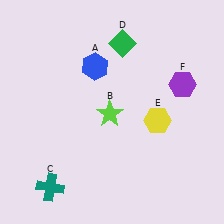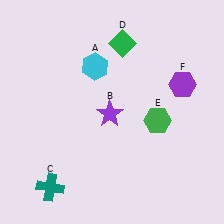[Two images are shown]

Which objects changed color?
A changed from blue to cyan. B changed from lime to purple. E changed from yellow to green.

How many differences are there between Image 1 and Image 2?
There are 3 differences between the two images.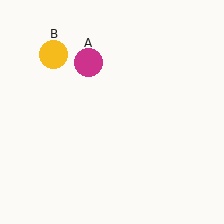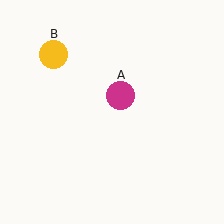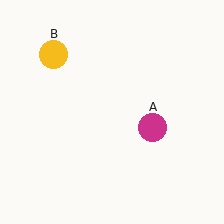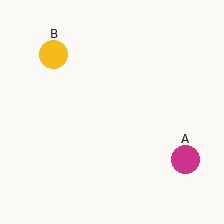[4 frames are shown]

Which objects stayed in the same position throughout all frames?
Yellow circle (object B) remained stationary.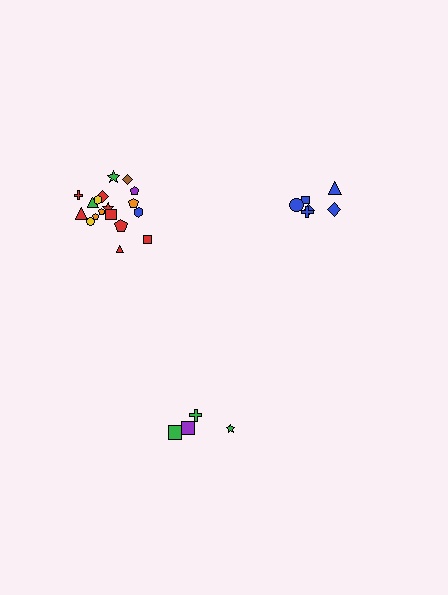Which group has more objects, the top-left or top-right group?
The top-left group.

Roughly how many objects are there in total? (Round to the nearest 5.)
Roughly 30 objects in total.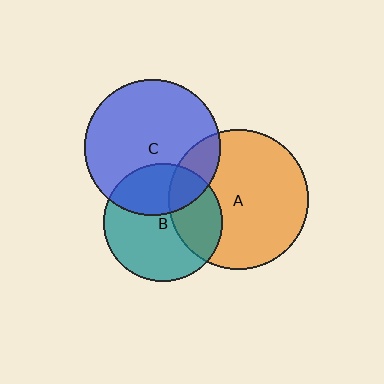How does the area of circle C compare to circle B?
Approximately 1.3 times.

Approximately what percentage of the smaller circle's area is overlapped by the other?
Approximately 35%.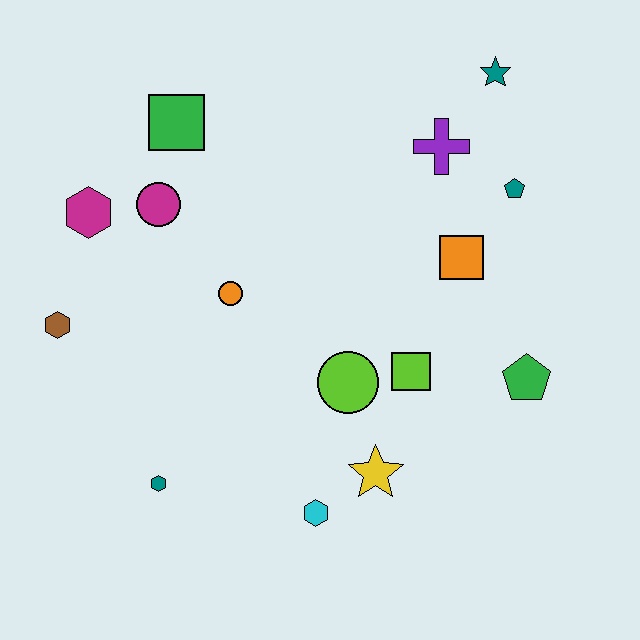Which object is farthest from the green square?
The green pentagon is farthest from the green square.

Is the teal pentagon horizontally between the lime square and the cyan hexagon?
No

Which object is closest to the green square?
The magenta circle is closest to the green square.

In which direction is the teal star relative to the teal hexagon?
The teal star is above the teal hexagon.